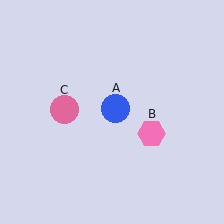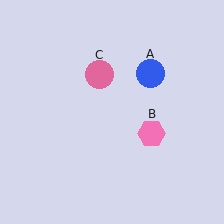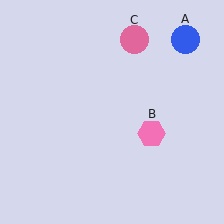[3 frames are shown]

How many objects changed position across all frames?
2 objects changed position: blue circle (object A), pink circle (object C).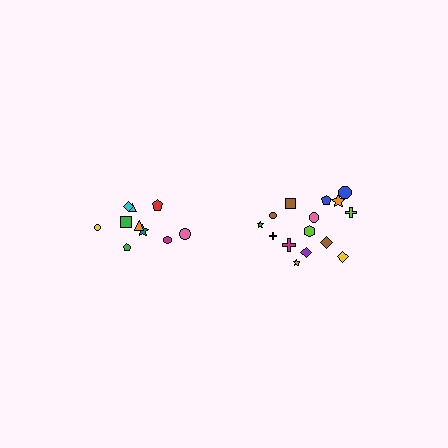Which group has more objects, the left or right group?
The right group.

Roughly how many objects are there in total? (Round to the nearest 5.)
Roughly 25 objects in total.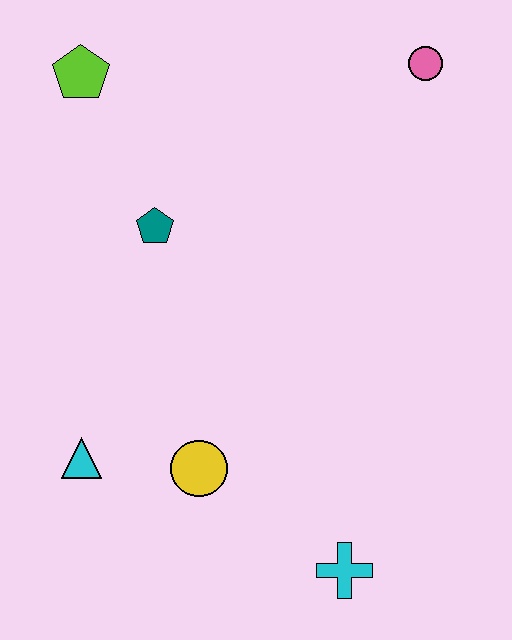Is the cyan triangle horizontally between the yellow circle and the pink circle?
No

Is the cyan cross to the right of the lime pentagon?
Yes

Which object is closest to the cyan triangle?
The yellow circle is closest to the cyan triangle.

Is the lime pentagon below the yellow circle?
No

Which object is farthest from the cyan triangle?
The pink circle is farthest from the cyan triangle.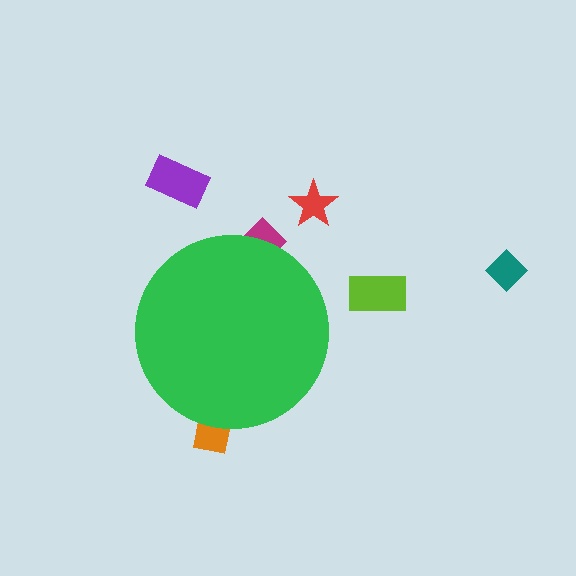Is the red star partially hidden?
No, the red star is fully visible.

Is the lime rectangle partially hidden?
No, the lime rectangle is fully visible.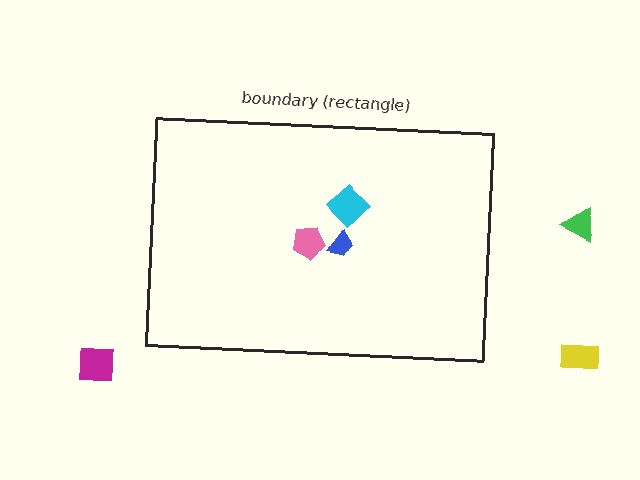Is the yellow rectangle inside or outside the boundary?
Outside.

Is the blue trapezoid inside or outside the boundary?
Inside.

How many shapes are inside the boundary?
3 inside, 3 outside.